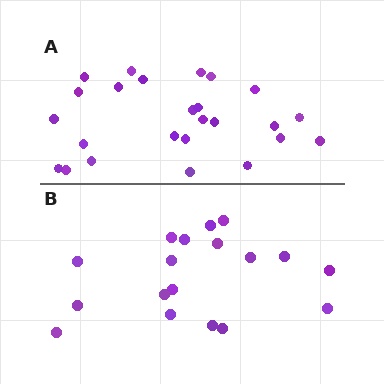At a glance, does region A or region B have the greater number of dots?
Region A (the top region) has more dots.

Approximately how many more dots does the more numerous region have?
Region A has roughly 8 or so more dots than region B.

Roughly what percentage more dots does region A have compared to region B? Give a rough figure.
About 40% more.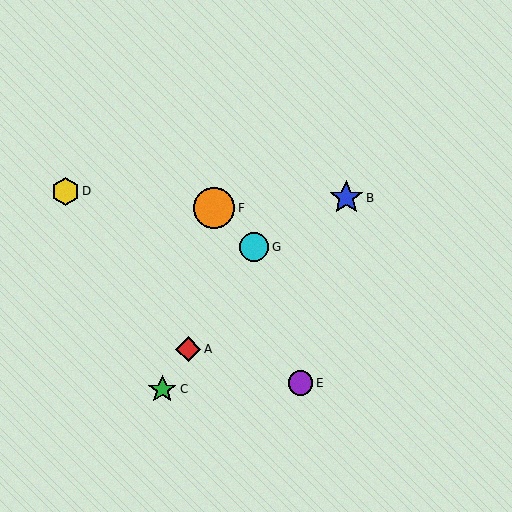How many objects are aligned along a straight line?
3 objects (A, C, G) are aligned along a straight line.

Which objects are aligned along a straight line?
Objects A, C, G are aligned along a straight line.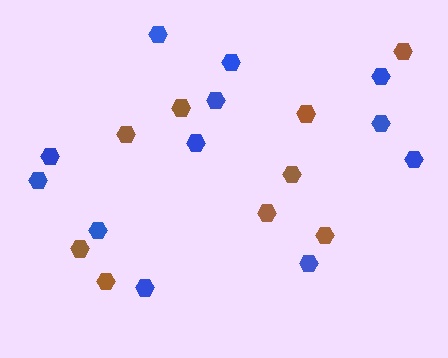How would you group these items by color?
There are 2 groups: one group of blue hexagons (12) and one group of brown hexagons (9).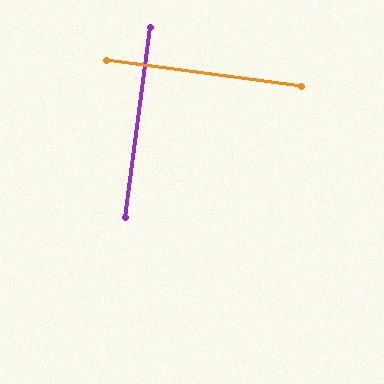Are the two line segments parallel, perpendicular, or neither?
Perpendicular — they meet at approximately 90°.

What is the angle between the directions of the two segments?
Approximately 90 degrees.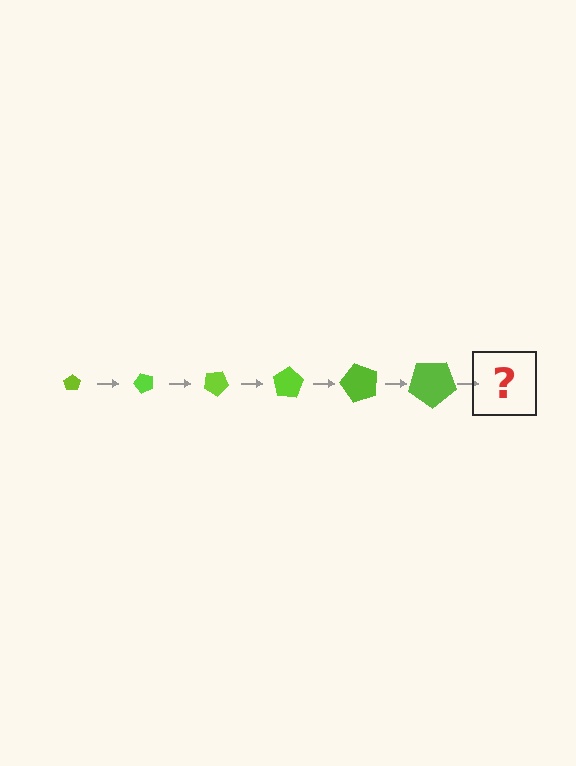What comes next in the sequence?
The next element should be a pentagon, larger than the previous one and rotated 300 degrees from the start.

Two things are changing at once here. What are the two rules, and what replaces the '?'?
The two rules are that the pentagon grows larger each step and it rotates 50 degrees each step. The '?' should be a pentagon, larger than the previous one and rotated 300 degrees from the start.